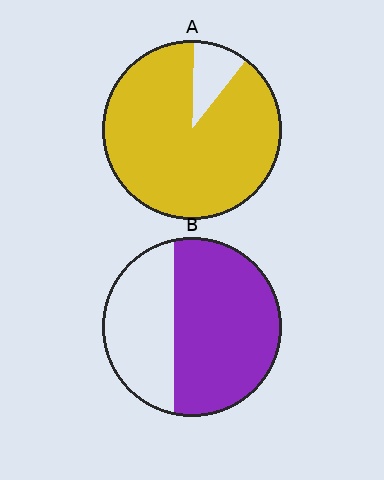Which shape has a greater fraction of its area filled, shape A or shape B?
Shape A.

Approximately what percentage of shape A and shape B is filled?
A is approximately 90% and B is approximately 65%.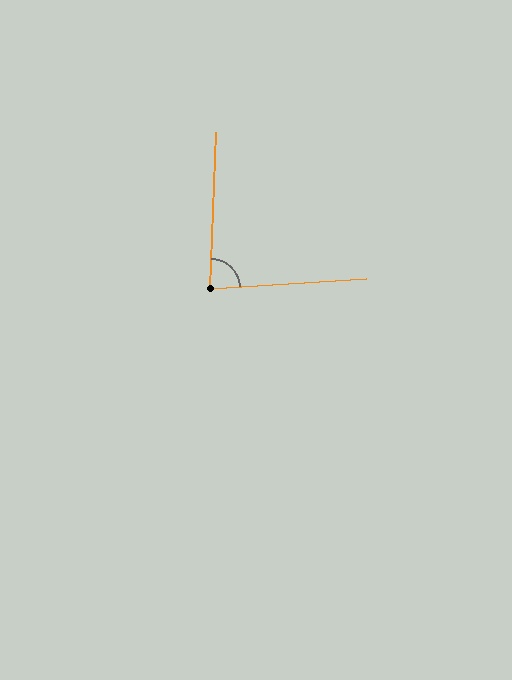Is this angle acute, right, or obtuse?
It is acute.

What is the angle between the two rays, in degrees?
Approximately 84 degrees.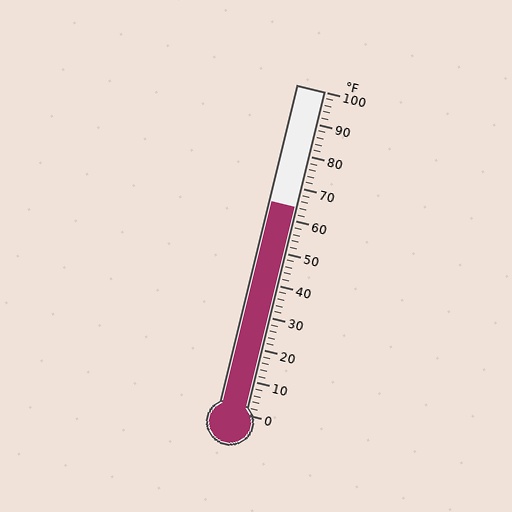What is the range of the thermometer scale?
The thermometer scale ranges from 0°F to 100°F.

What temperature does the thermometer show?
The thermometer shows approximately 64°F.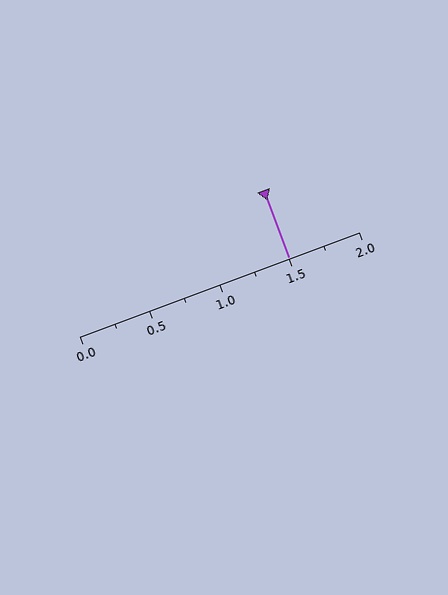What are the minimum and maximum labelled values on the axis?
The axis runs from 0.0 to 2.0.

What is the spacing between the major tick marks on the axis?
The major ticks are spaced 0.5 apart.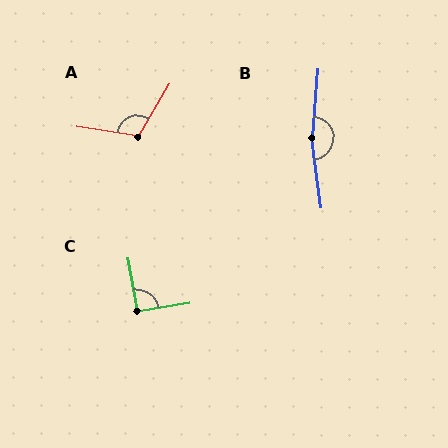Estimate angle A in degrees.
Approximately 112 degrees.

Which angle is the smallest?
C, at approximately 91 degrees.